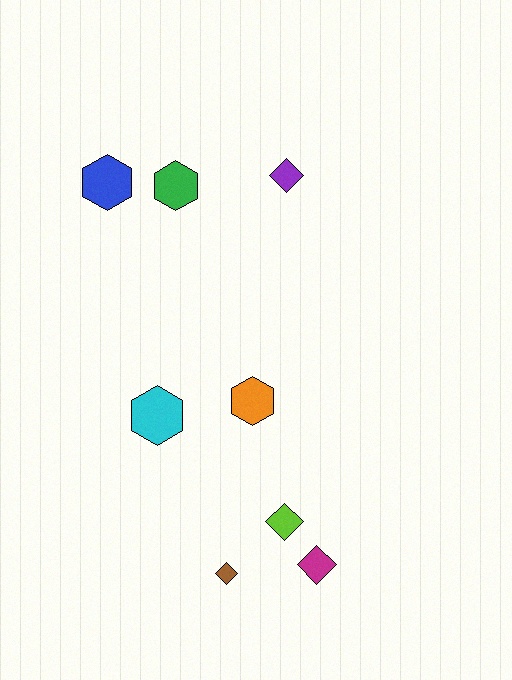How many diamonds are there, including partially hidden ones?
There are 4 diamonds.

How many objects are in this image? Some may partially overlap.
There are 8 objects.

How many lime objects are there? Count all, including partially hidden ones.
There is 1 lime object.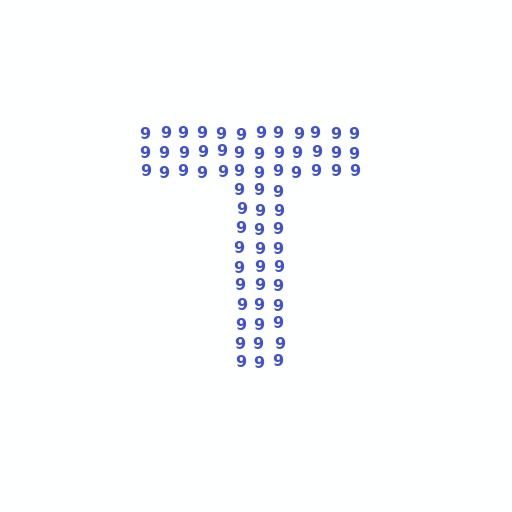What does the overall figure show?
The overall figure shows the letter T.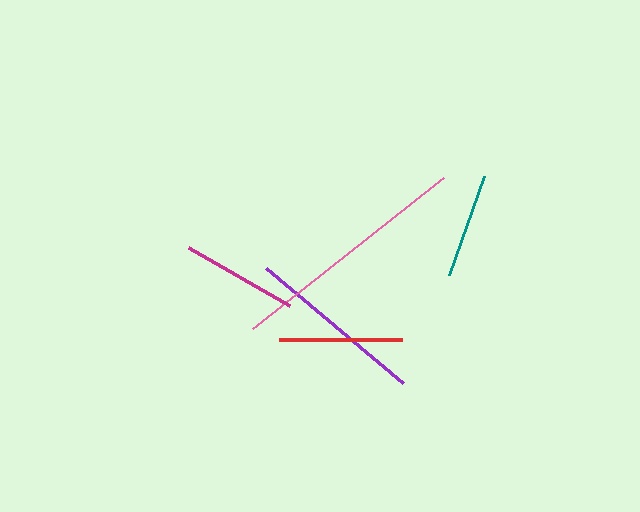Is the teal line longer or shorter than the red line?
The red line is longer than the teal line.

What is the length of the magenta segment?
The magenta segment is approximately 116 pixels long.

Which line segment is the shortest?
The teal line is the shortest at approximately 105 pixels.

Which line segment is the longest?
The pink line is the longest at approximately 243 pixels.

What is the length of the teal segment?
The teal segment is approximately 105 pixels long.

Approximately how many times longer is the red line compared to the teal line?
The red line is approximately 1.2 times the length of the teal line.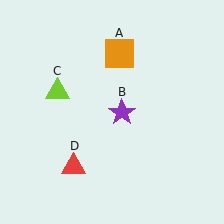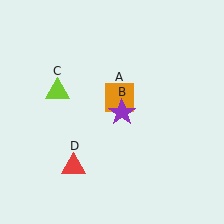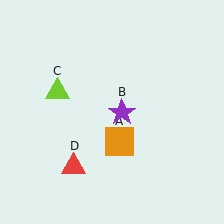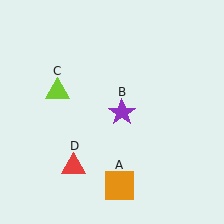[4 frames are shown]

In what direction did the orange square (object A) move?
The orange square (object A) moved down.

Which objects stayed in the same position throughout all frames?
Purple star (object B) and lime triangle (object C) and red triangle (object D) remained stationary.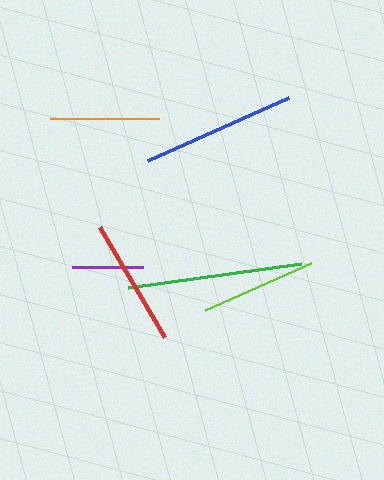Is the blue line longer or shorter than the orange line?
The blue line is longer than the orange line.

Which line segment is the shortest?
The purple line is the shortest at approximately 71 pixels.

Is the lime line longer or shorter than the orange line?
The lime line is longer than the orange line.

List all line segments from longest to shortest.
From longest to shortest: green, blue, red, lime, orange, purple.